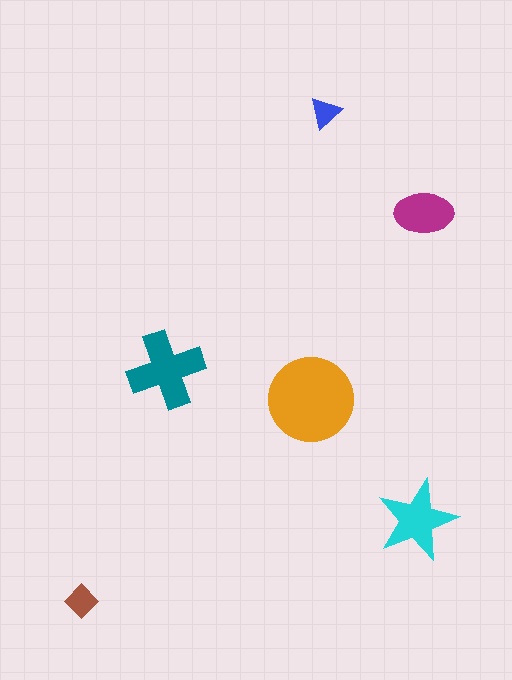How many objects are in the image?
There are 6 objects in the image.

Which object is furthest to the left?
The brown diamond is leftmost.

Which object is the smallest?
The blue triangle.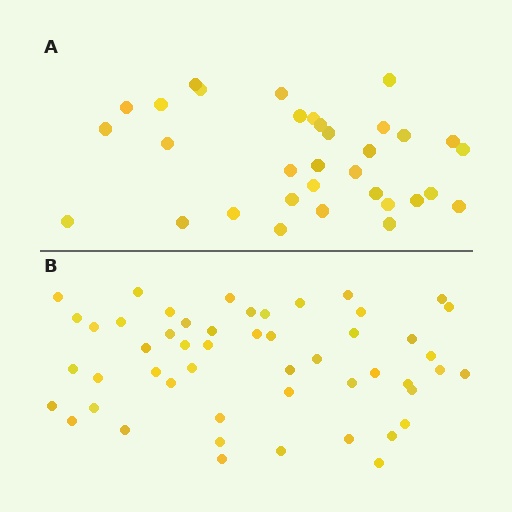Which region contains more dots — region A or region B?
Region B (the bottom region) has more dots.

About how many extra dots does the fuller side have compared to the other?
Region B has approximately 20 more dots than region A.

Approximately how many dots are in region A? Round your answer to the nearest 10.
About 30 dots. (The exact count is 33, which rounds to 30.)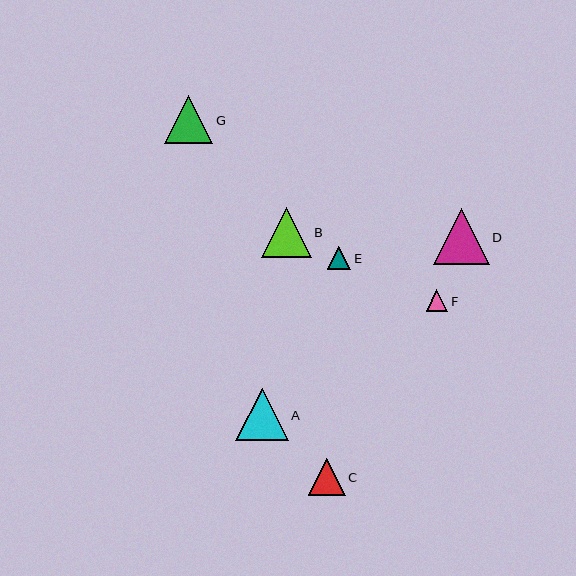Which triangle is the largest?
Triangle D is the largest with a size of approximately 56 pixels.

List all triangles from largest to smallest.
From largest to smallest: D, A, B, G, C, E, F.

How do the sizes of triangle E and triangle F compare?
Triangle E and triangle F are approximately the same size.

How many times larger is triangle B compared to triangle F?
Triangle B is approximately 2.3 times the size of triangle F.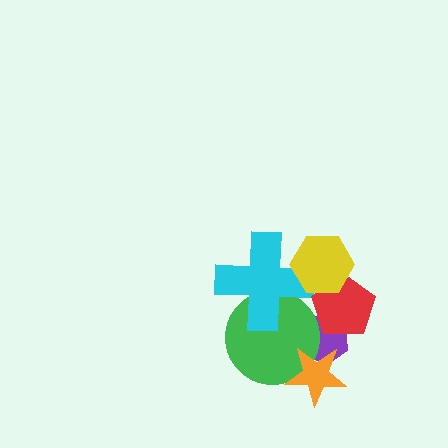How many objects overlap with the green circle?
3 objects overlap with the green circle.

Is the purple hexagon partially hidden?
Yes, it is partially covered by another shape.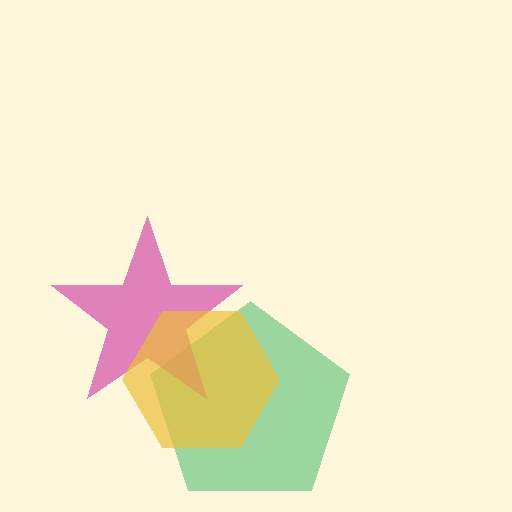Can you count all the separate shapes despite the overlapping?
Yes, there are 3 separate shapes.